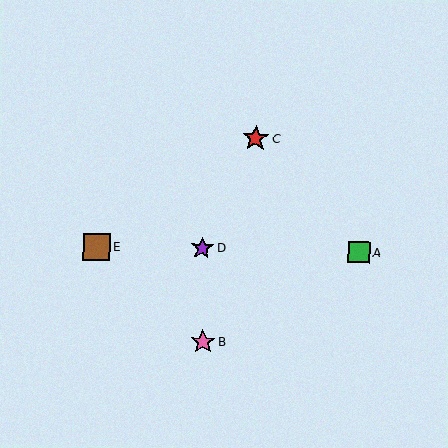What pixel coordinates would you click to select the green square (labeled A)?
Click at (359, 253) to select the green square A.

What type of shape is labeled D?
Shape D is a purple star.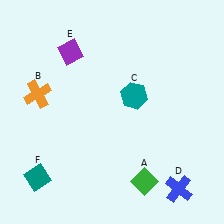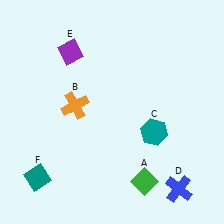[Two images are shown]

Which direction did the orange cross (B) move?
The orange cross (B) moved right.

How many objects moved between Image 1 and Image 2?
2 objects moved between the two images.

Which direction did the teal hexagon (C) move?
The teal hexagon (C) moved down.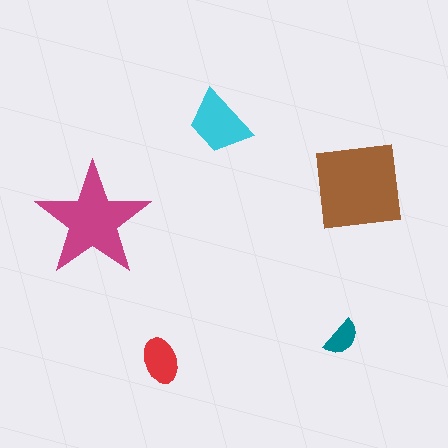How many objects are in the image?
There are 5 objects in the image.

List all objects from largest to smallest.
The brown square, the magenta star, the cyan trapezoid, the red ellipse, the teal semicircle.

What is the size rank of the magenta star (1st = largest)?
2nd.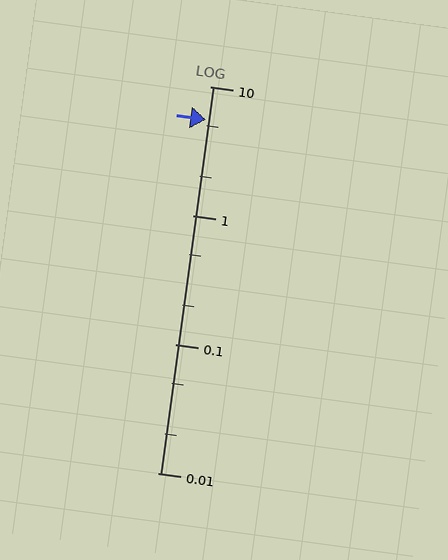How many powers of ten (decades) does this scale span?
The scale spans 3 decades, from 0.01 to 10.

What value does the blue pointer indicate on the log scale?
The pointer indicates approximately 5.5.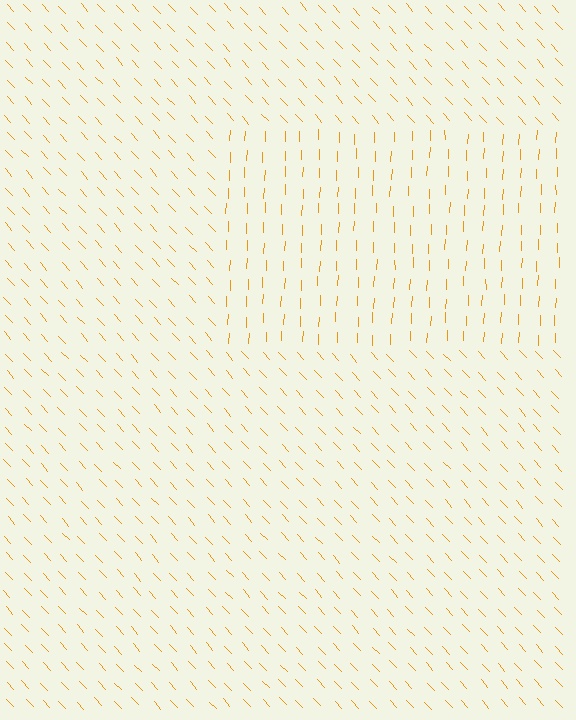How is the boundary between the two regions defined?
The boundary is defined purely by a change in line orientation (approximately 45 degrees difference). All lines are the same color and thickness.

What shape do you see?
I see a rectangle.